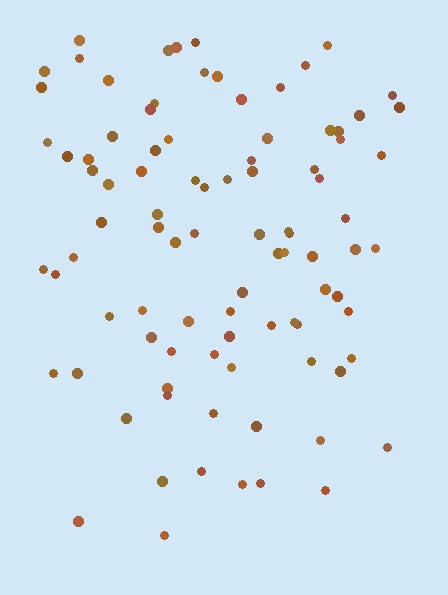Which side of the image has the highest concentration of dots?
The top.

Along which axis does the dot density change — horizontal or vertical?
Vertical.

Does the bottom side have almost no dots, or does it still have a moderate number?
Still a moderate number, just noticeably fewer than the top.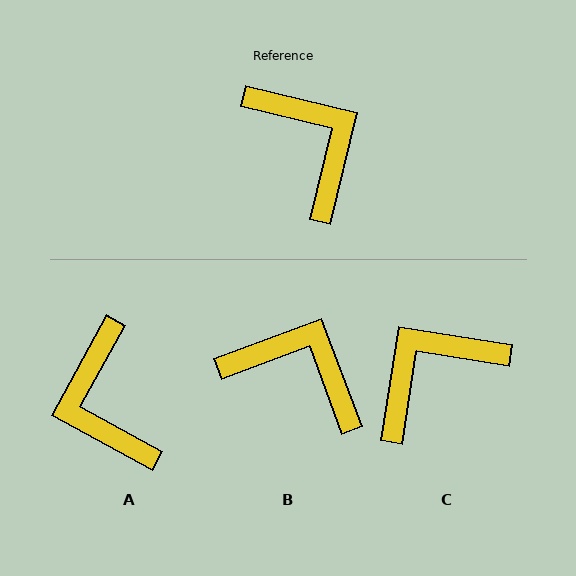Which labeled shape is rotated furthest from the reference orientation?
A, about 165 degrees away.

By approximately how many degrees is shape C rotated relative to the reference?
Approximately 95 degrees counter-clockwise.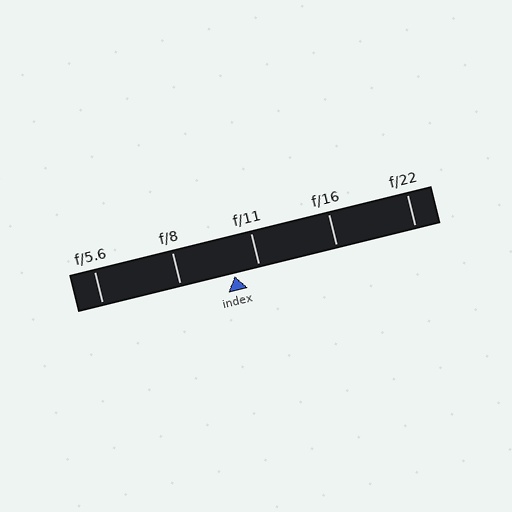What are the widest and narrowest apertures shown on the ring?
The widest aperture shown is f/5.6 and the narrowest is f/22.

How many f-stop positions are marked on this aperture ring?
There are 5 f-stop positions marked.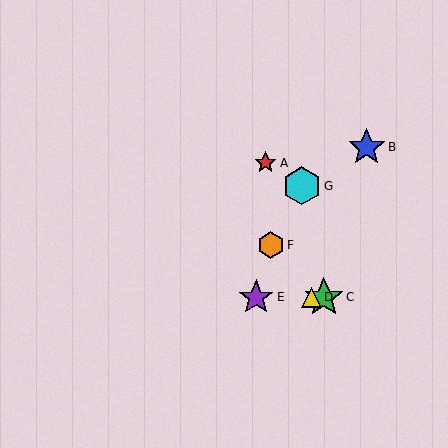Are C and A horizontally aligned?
No, C is at y≈297 and A is at y≈163.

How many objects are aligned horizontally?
3 objects (C, D, E) are aligned horizontally.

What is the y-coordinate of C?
Object C is at y≈297.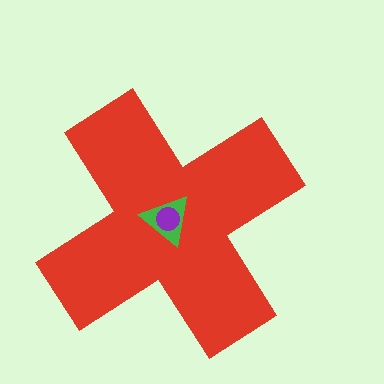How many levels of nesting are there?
3.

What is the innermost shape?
The purple circle.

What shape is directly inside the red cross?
The green triangle.